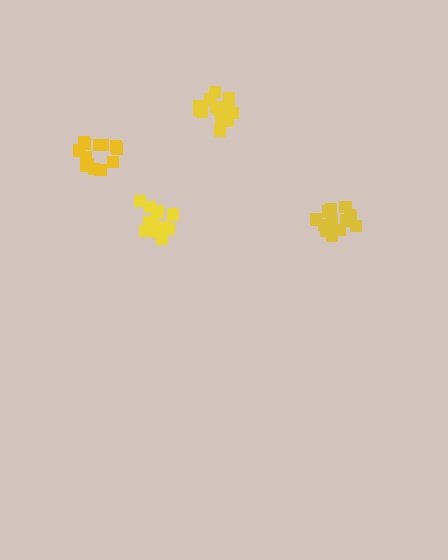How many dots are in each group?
Group 1: 13 dots, Group 2: 14 dots, Group 3: 16 dots, Group 4: 14 dots (57 total).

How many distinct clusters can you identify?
There are 4 distinct clusters.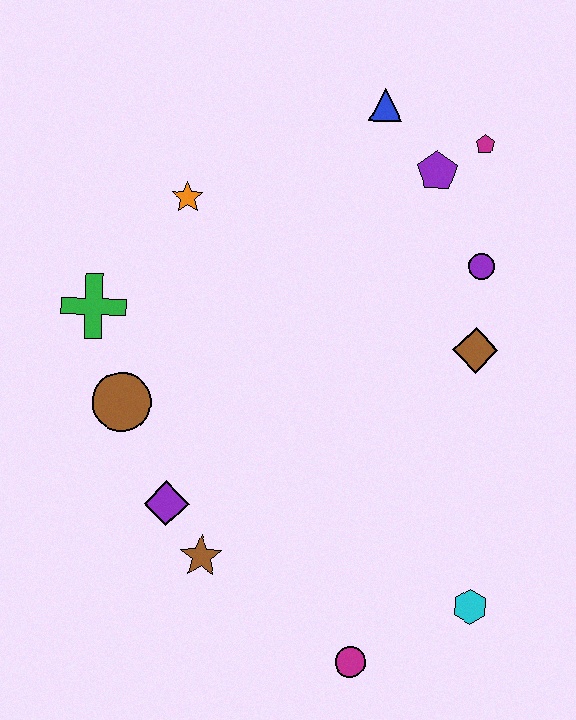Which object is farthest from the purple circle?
The magenta circle is farthest from the purple circle.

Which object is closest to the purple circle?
The brown diamond is closest to the purple circle.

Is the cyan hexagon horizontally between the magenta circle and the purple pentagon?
No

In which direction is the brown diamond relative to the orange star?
The brown diamond is to the right of the orange star.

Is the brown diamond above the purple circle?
No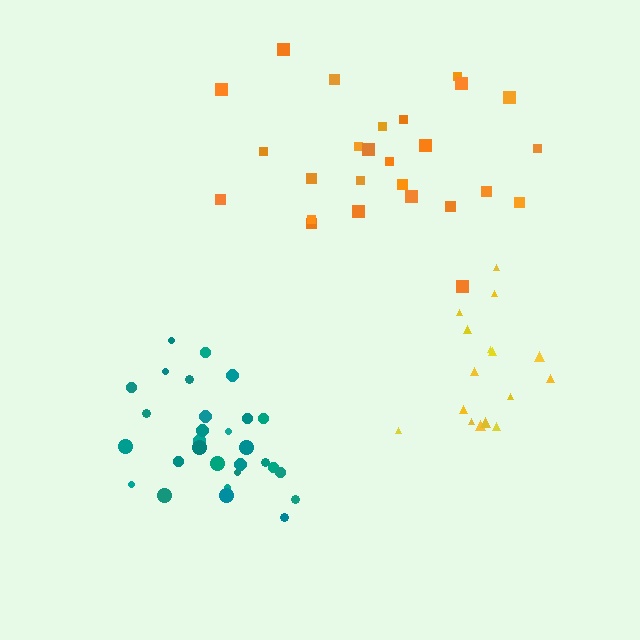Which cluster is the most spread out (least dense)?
Orange.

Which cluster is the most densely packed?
Teal.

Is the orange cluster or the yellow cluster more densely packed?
Yellow.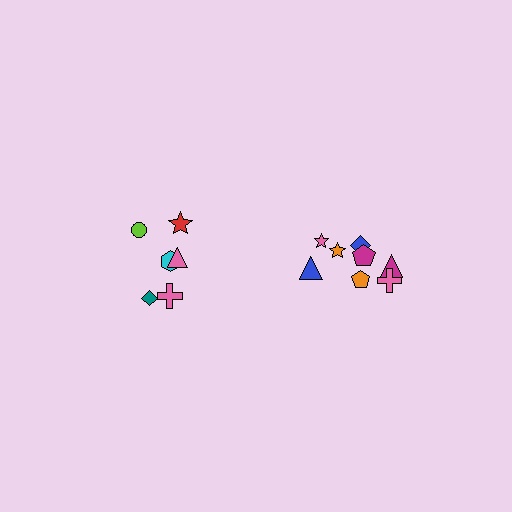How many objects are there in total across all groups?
There are 14 objects.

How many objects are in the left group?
There are 6 objects.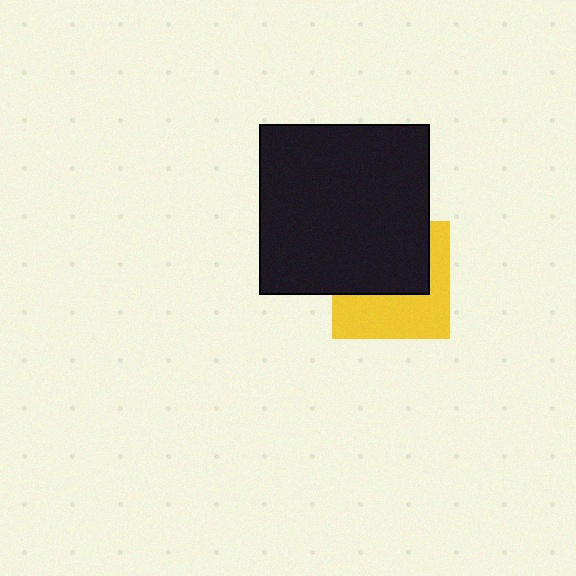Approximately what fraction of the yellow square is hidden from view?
Roughly 52% of the yellow square is hidden behind the black square.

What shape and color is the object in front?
The object in front is a black square.